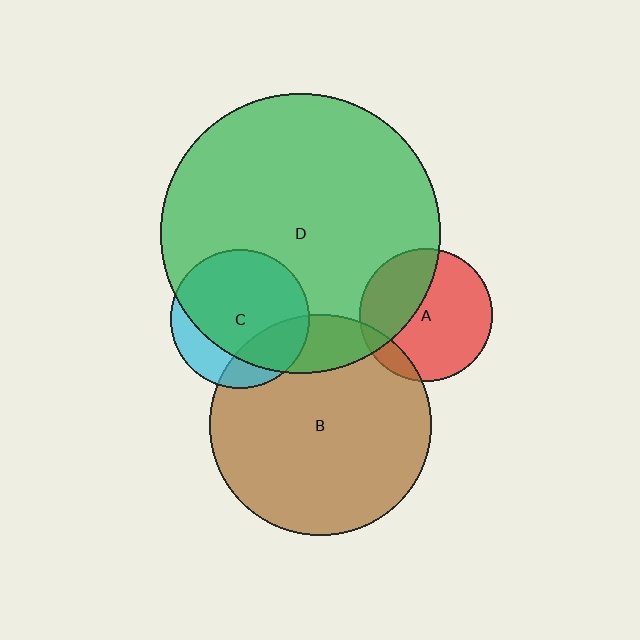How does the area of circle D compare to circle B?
Approximately 1.6 times.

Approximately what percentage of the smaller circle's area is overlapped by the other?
Approximately 25%.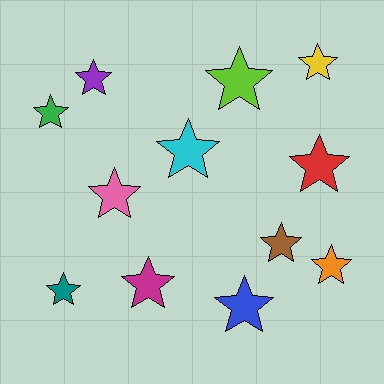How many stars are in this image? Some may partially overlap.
There are 12 stars.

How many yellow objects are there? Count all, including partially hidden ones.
There is 1 yellow object.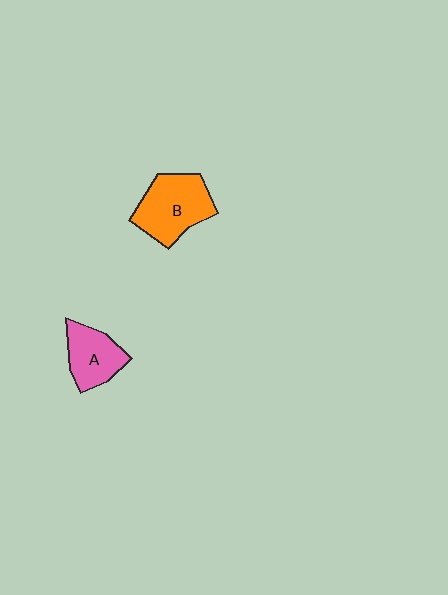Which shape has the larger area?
Shape B (orange).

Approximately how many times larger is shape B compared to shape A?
Approximately 1.4 times.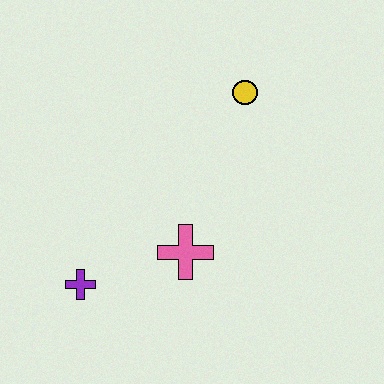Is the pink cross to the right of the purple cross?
Yes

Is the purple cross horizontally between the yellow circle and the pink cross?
No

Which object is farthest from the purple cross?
The yellow circle is farthest from the purple cross.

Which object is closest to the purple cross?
The pink cross is closest to the purple cross.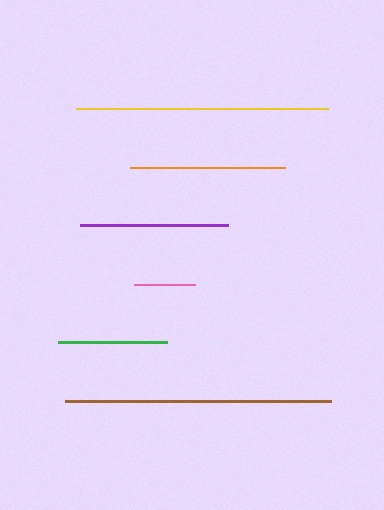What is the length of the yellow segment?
The yellow segment is approximately 252 pixels long.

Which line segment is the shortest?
The pink line is the shortest at approximately 61 pixels.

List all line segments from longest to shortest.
From longest to shortest: brown, yellow, orange, purple, green, pink.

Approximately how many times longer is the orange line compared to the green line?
The orange line is approximately 1.4 times the length of the green line.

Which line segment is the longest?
The brown line is the longest at approximately 266 pixels.